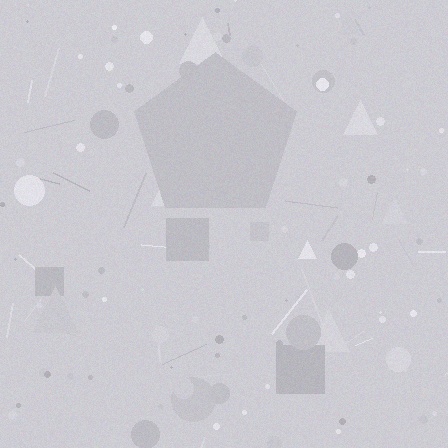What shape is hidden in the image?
A pentagon is hidden in the image.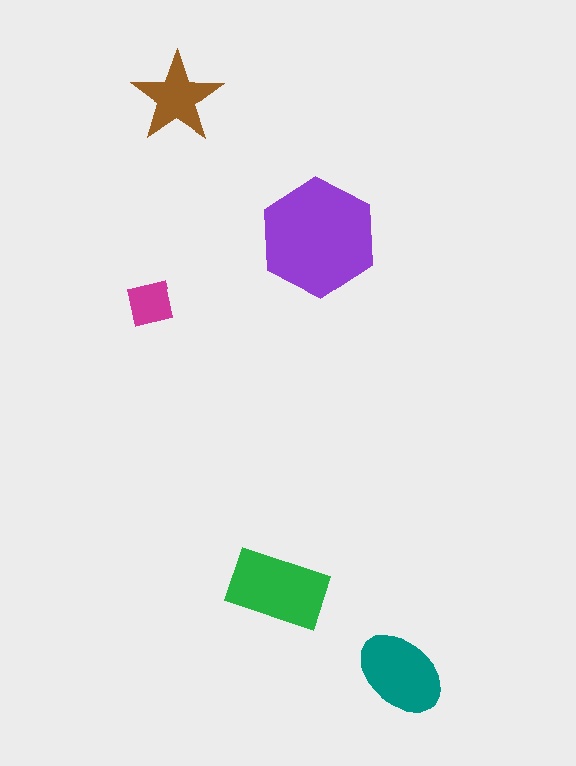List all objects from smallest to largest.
The magenta square, the brown star, the teal ellipse, the green rectangle, the purple hexagon.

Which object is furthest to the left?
The magenta square is leftmost.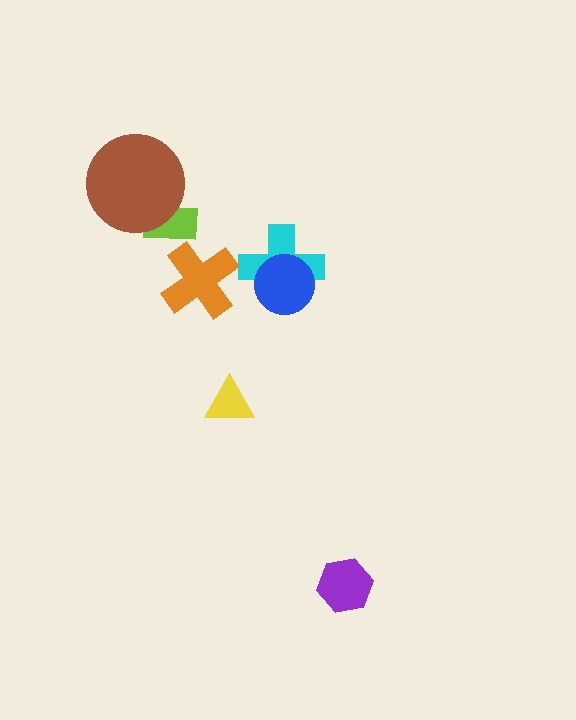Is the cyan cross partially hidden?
Yes, it is partially covered by another shape.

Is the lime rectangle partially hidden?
Yes, it is partially covered by another shape.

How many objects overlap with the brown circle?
1 object overlaps with the brown circle.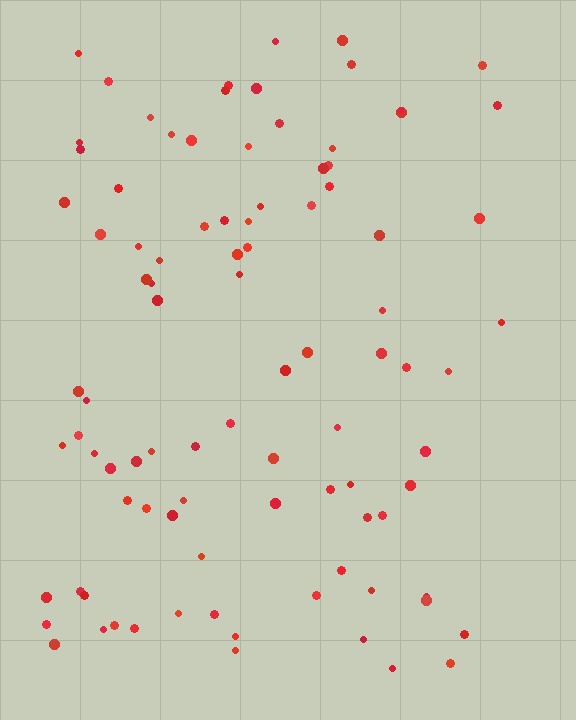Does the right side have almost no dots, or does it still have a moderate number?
Still a moderate number, just noticeably fewer than the left.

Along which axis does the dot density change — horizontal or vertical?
Horizontal.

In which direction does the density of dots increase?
From right to left, with the left side densest.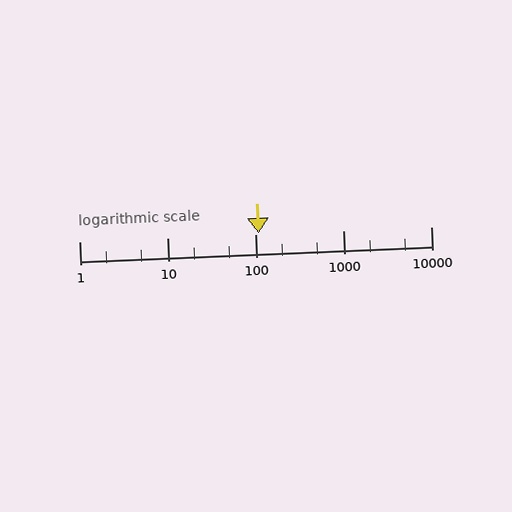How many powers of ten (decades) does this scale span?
The scale spans 4 decades, from 1 to 10000.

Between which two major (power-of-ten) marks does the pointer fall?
The pointer is between 100 and 1000.